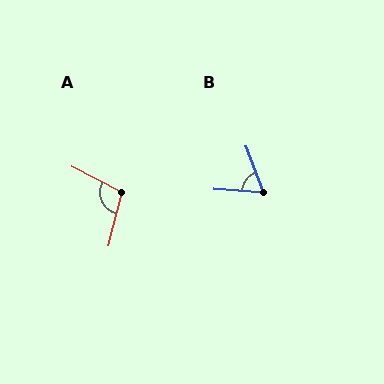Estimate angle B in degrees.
Approximately 66 degrees.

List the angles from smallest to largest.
B (66°), A (104°).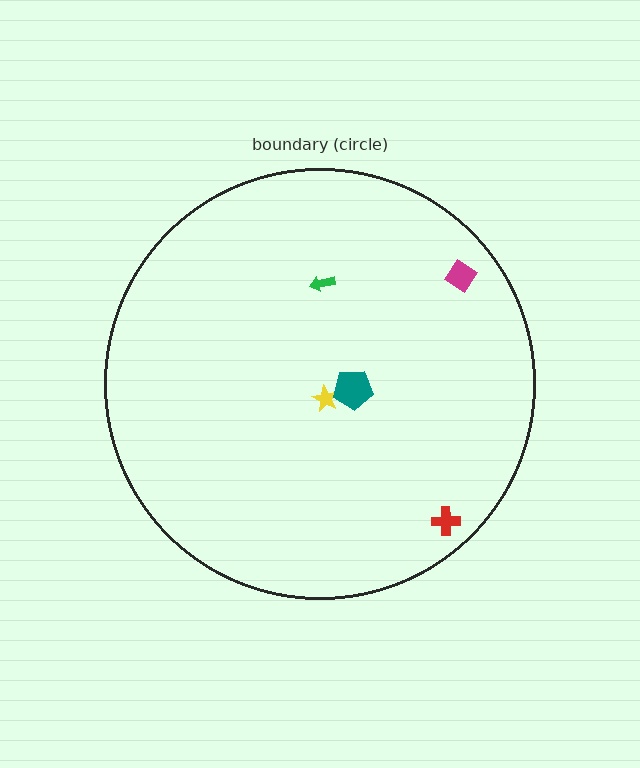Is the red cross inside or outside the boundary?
Inside.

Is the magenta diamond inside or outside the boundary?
Inside.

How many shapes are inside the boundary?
5 inside, 0 outside.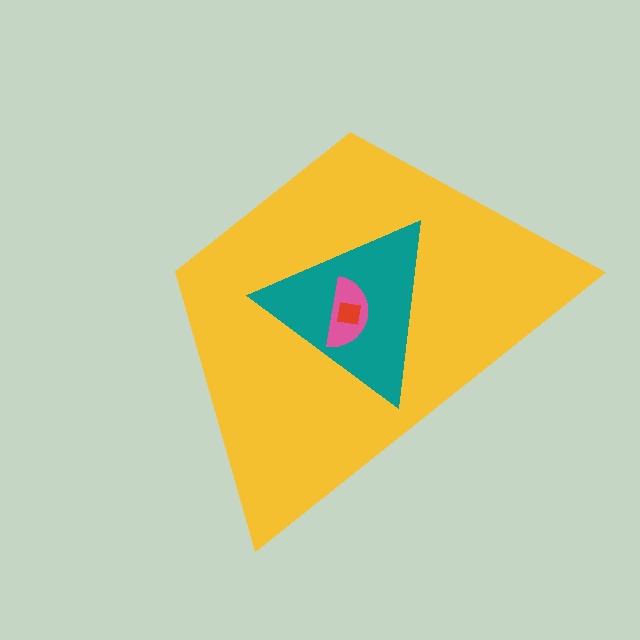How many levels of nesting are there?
4.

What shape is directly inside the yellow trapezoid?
The teal triangle.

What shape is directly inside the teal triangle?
The pink semicircle.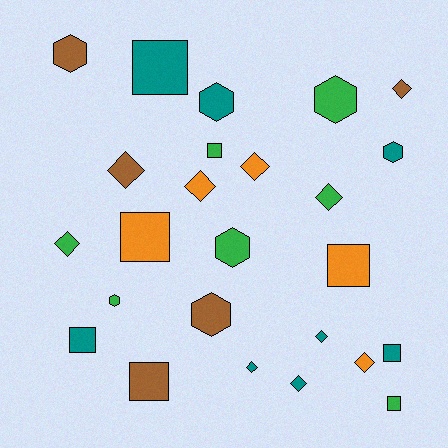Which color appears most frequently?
Teal, with 8 objects.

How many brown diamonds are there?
There are 2 brown diamonds.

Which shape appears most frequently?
Diamond, with 10 objects.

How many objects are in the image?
There are 25 objects.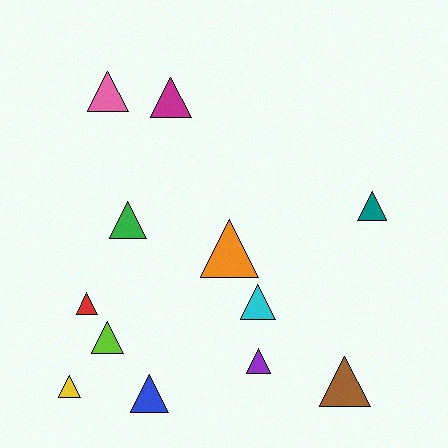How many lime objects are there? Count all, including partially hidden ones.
There is 1 lime object.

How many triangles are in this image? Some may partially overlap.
There are 12 triangles.